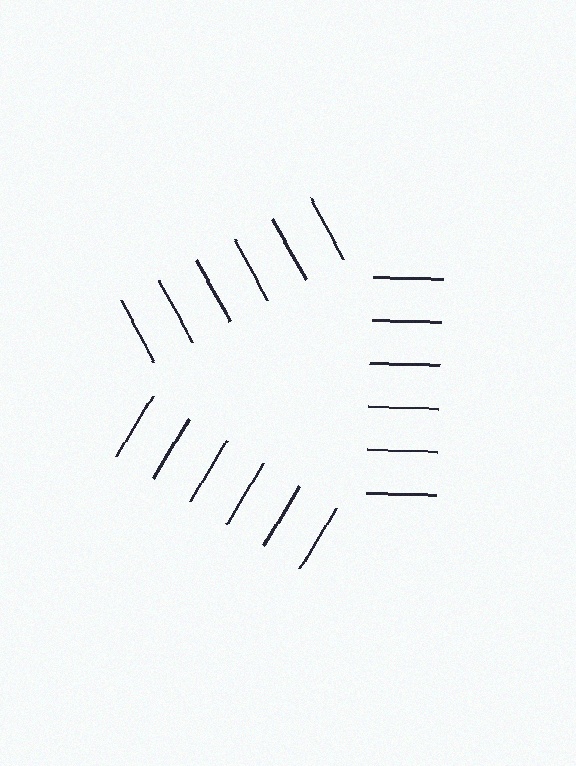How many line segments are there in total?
18 — 6 along each of the 3 edges.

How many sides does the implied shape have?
3 sides — the line-ends trace a triangle.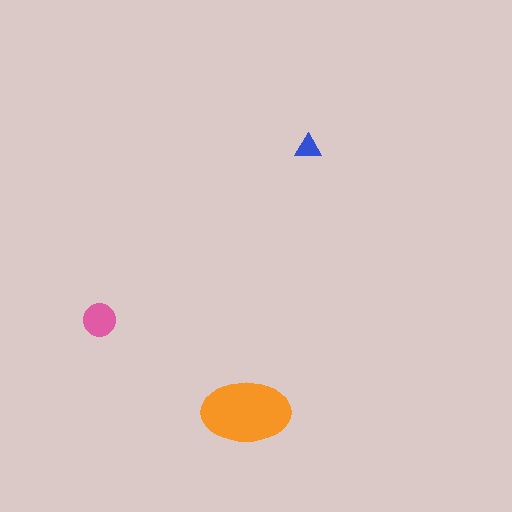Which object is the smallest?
The blue triangle.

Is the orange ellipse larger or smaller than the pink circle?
Larger.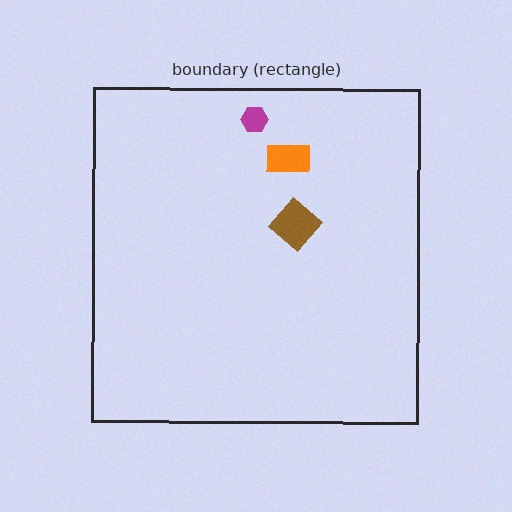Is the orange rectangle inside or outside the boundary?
Inside.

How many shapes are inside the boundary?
3 inside, 0 outside.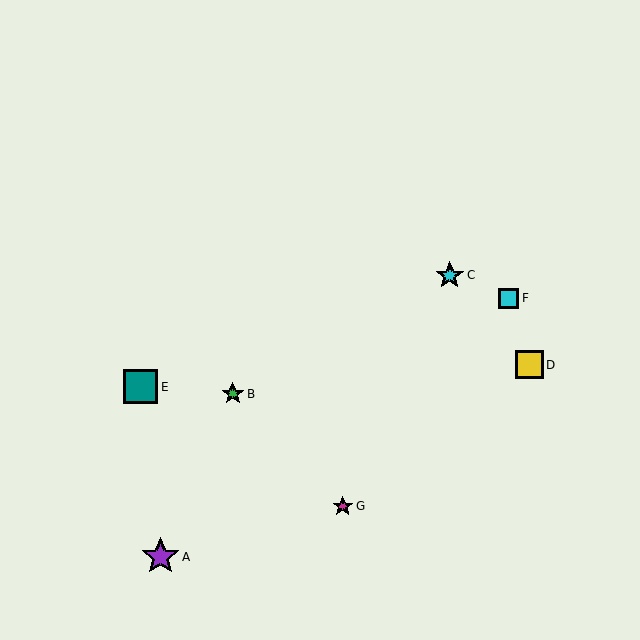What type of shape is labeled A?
Shape A is a purple star.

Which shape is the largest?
The purple star (labeled A) is the largest.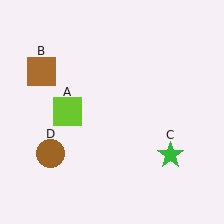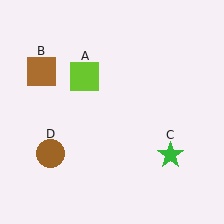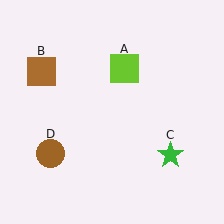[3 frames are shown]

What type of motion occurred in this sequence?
The lime square (object A) rotated clockwise around the center of the scene.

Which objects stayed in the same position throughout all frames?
Brown square (object B) and green star (object C) and brown circle (object D) remained stationary.